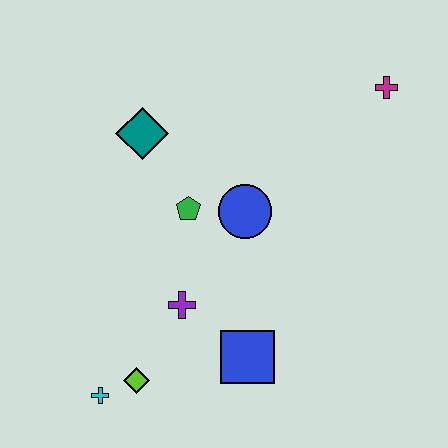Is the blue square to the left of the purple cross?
No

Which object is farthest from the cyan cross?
The magenta cross is farthest from the cyan cross.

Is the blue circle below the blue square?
No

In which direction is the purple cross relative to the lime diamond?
The purple cross is above the lime diamond.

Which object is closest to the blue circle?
The green pentagon is closest to the blue circle.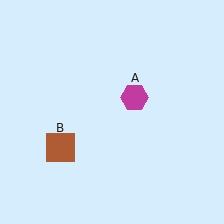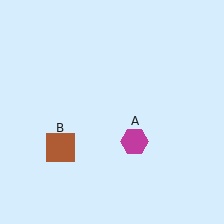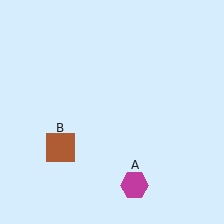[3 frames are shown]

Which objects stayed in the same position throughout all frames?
Brown square (object B) remained stationary.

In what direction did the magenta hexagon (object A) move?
The magenta hexagon (object A) moved down.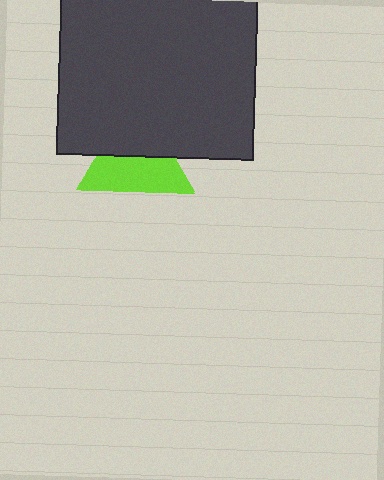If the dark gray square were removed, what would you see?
You would see the complete lime triangle.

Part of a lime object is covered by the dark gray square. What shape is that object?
It is a triangle.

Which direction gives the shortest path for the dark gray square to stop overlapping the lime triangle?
Moving up gives the shortest separation.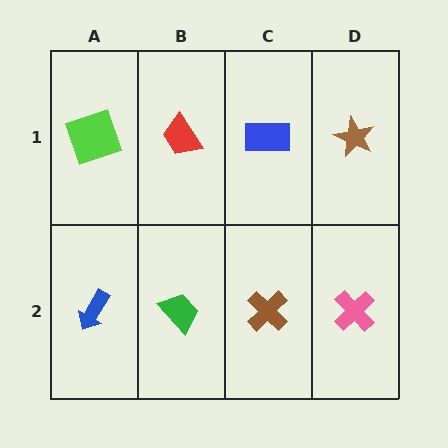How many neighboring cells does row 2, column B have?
3.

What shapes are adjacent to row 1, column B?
A green trapezoid (row 2, column B), a lime square (row 1, column A), a blue rectangle (row 1, column C).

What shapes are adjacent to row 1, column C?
A brown cross (row 2, column C), a red trapezoid (row 1, column B), a brown star (row 1, column D).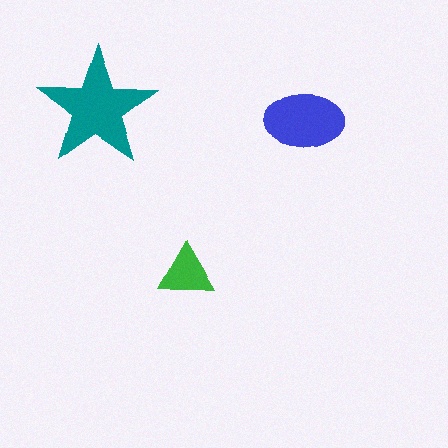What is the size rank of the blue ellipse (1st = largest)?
2nd.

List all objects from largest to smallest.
The teal star, the blue ellipse, the green triangle.